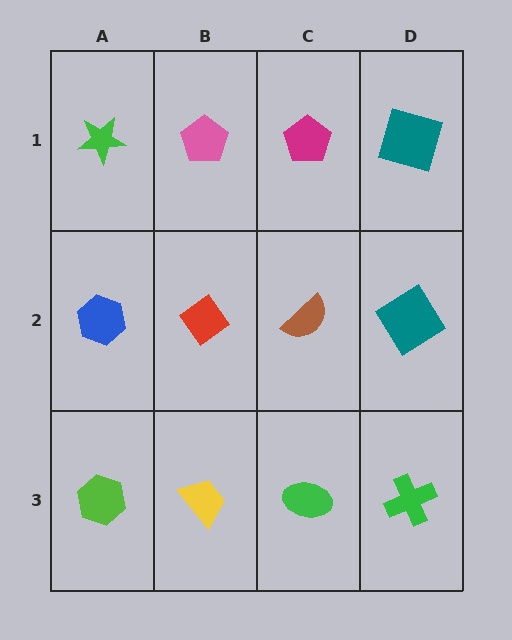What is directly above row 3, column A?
A blue hexagon.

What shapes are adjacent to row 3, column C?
A brown semicircle (row 2, column C), a yellow trapezoid (row 3, column B), a green cross (row 3, column D).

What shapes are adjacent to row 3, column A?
A blue hexagon (row 2, column A), a yellow trapezoid (row 3, column B).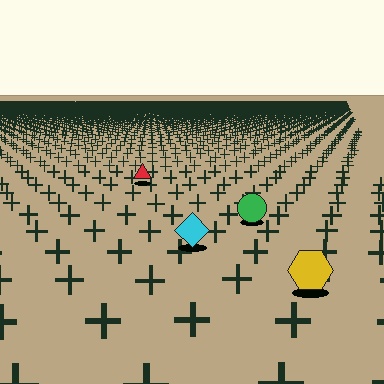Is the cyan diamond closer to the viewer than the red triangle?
Yes. The cyan diamond is closer — you can tell from the texture gradient: the ground texture is coarser near it.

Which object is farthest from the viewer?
The red triangle is farthest from the viewer. It appears smaller and the ground texture around it is denser.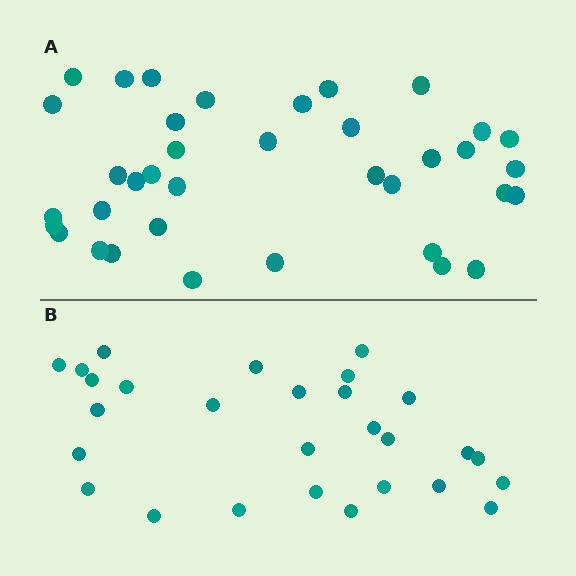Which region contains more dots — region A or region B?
Region A (the top region) has more dots.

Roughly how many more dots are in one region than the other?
Region A has roughly 8 or so more dots than region B.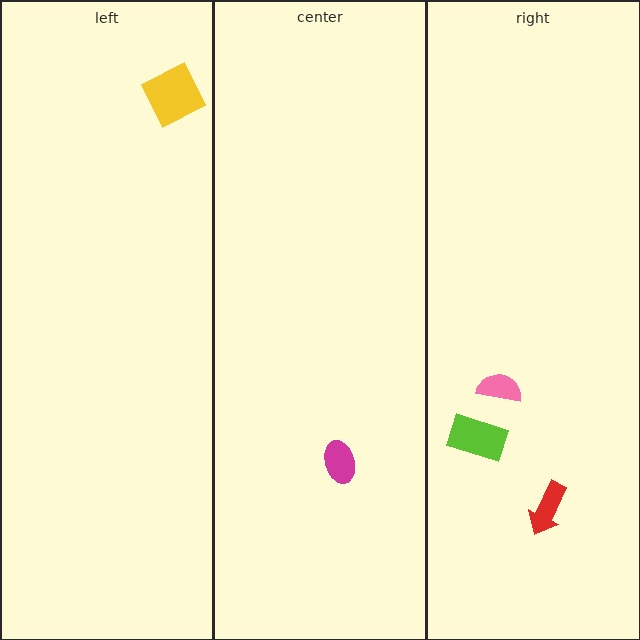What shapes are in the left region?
The yellow diamond.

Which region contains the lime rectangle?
The right region.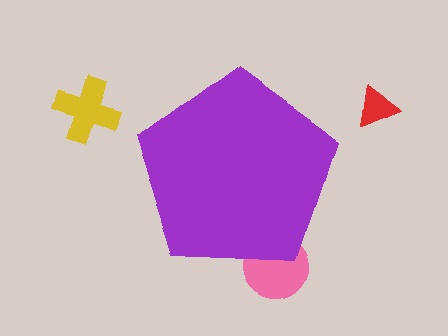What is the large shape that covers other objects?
A purple pentagon.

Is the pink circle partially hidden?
Yes, the pink circle is partially hidden behind the purple pentagon.